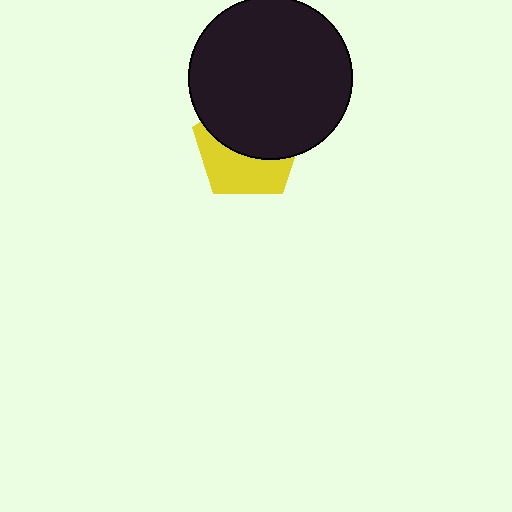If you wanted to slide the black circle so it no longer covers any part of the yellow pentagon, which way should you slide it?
Slide it up — that is the most direct way to separate the two shapes.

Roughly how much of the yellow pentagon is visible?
A small part of it is visible (roughly 44%).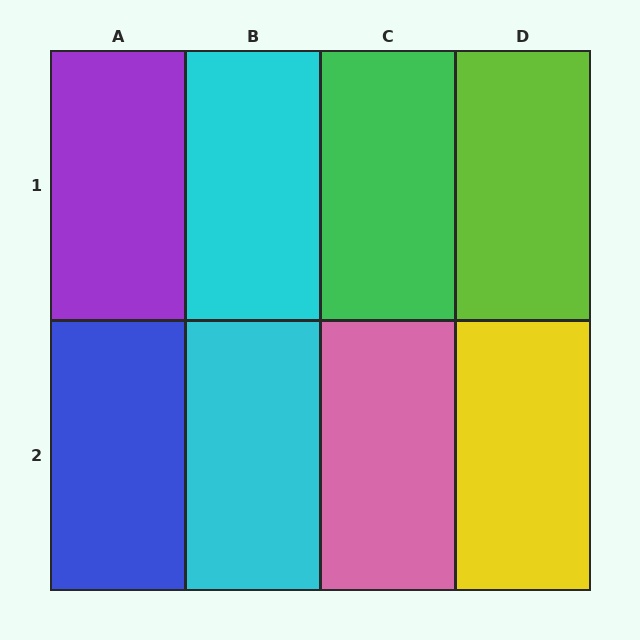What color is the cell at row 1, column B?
Cyan.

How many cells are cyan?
2 cells are cyan.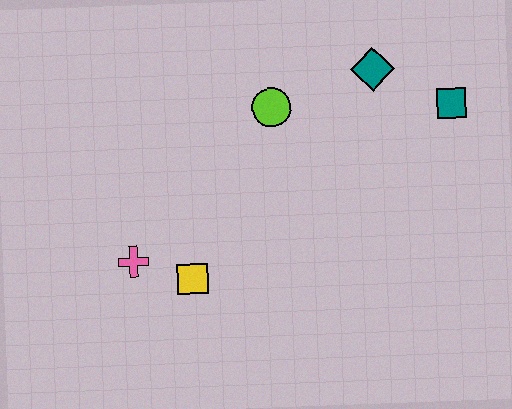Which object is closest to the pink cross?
The yellow square is closest to the pink cross.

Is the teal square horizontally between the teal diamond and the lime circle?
No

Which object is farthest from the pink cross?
The teal square is farthest from the pink cross.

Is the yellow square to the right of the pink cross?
Yes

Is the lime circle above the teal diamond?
No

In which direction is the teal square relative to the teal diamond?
The teal square is to the right of the teal diamond.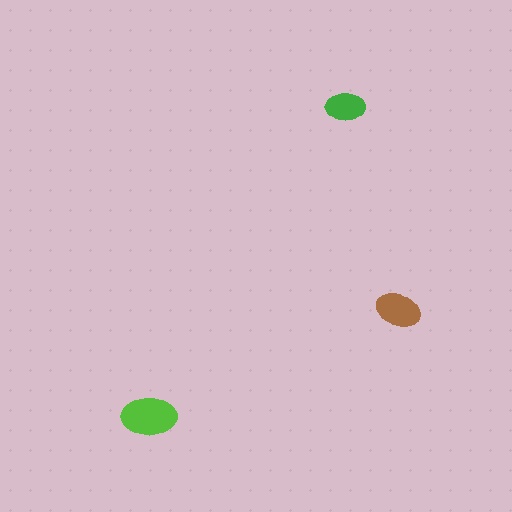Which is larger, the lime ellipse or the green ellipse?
The lime one.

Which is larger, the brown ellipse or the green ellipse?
The brown one.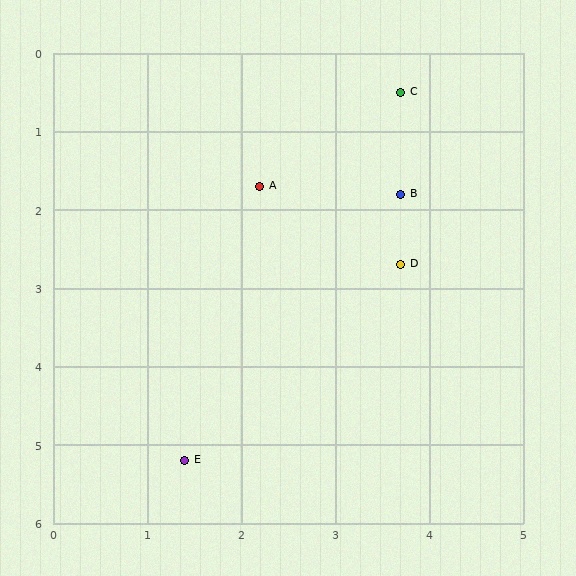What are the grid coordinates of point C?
Point C is at approximately (3.7, 0.5).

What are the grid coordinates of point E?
Point E is at approximately (1.4, 5.2).